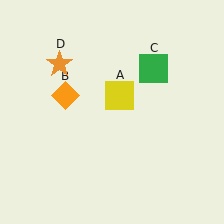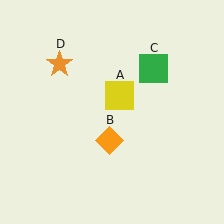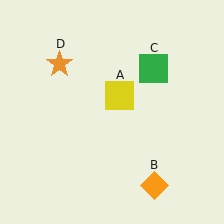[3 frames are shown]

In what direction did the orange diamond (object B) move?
The orange diamond (object B) moved down and to the right.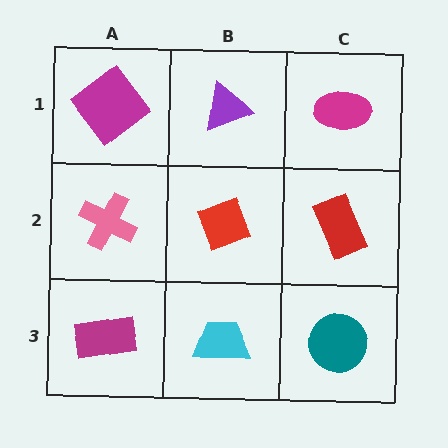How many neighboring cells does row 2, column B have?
4.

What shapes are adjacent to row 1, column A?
A pink cross (row 2, column A), a purple triangle (row 1, column B).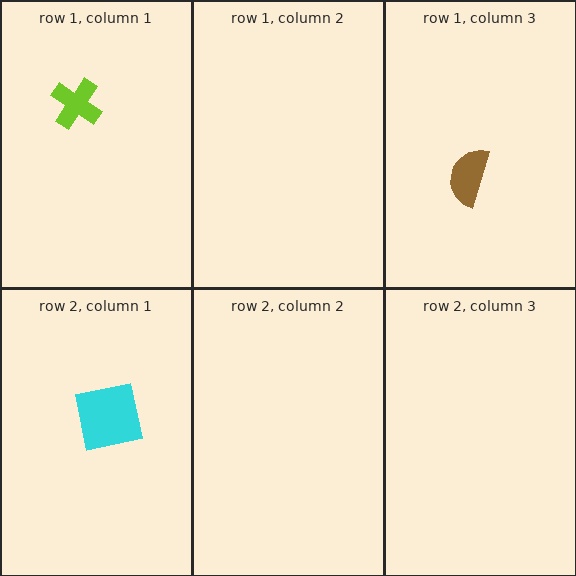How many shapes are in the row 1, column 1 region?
1.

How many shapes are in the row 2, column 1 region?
1.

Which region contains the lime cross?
The row 1, column 1 region.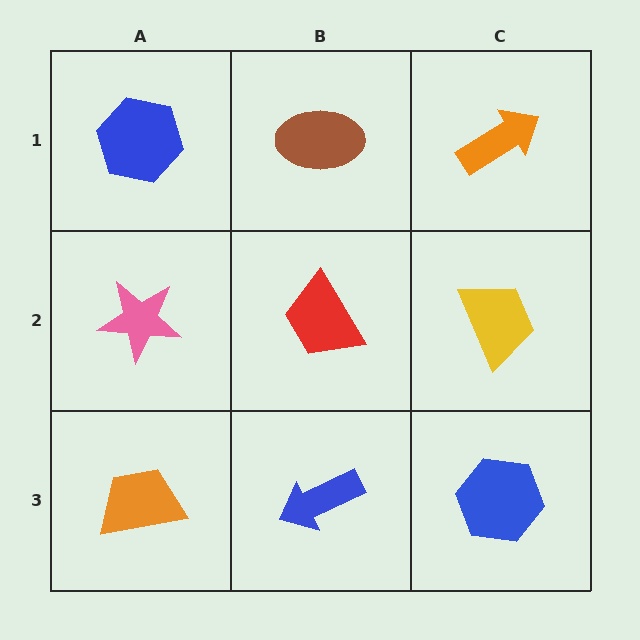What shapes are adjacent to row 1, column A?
A pink star (row 2, column A), a brown ellipse (row 1, column B).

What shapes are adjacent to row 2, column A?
A blue hexagon (row 1, column A), an orange trapezoid (row 3, column A), a red trapezoid (row 2, column B).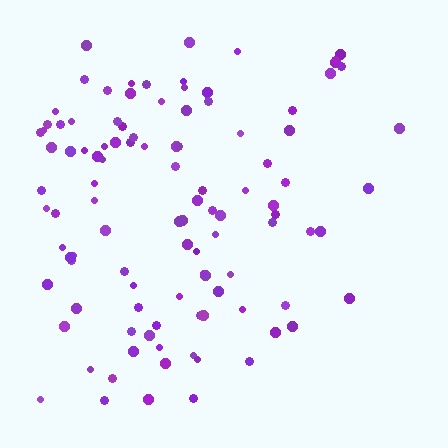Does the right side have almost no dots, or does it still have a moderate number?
Still a moderate number, just noticeably fewer than the left.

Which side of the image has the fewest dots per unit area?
The right.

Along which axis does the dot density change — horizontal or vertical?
Horizontal.